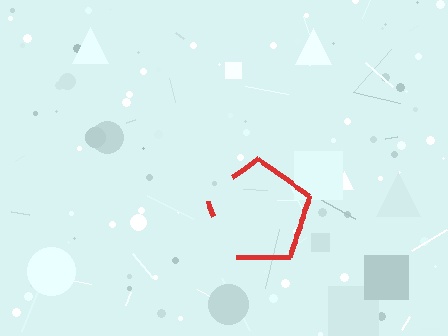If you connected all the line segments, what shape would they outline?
They would outline a pentagon.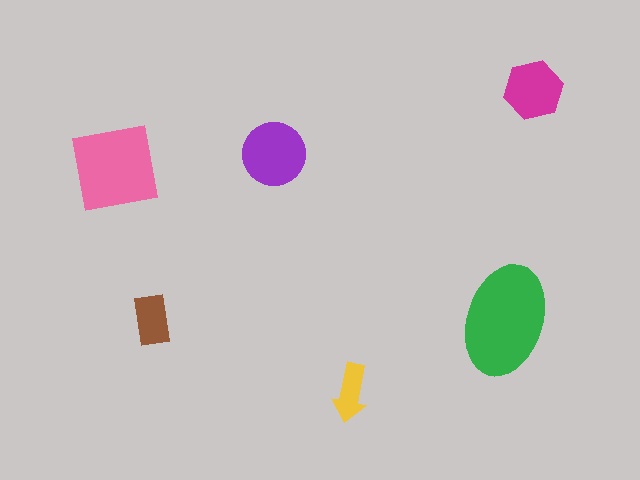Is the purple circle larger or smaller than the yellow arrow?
Larger.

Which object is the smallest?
The yellow arrow.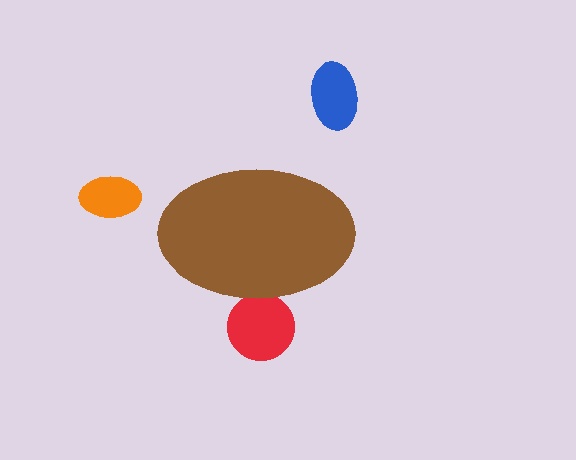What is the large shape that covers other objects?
A brown ellipse.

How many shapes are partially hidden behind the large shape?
1 shape is partially hidden.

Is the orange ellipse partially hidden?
No, the orange ellipse is fully visible.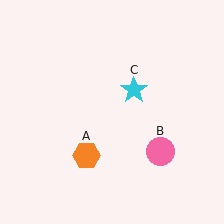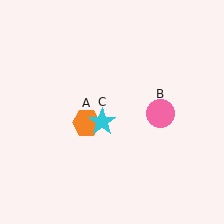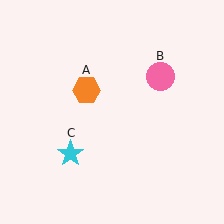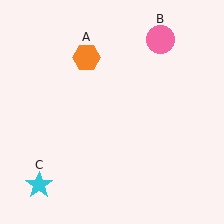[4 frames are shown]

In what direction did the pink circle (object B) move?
The pink circle (object B) moved up.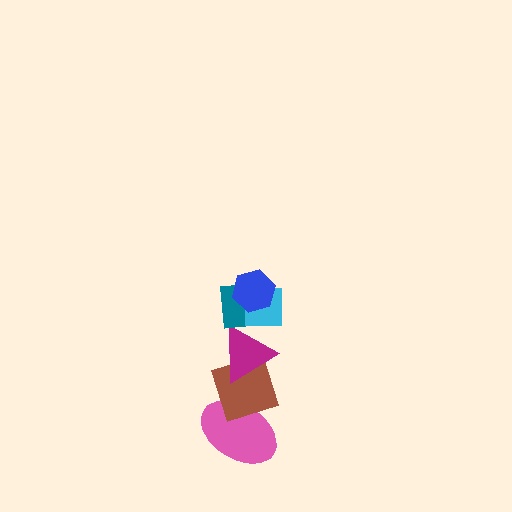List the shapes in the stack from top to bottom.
From top to bottom: the blue hexagon, the cyan square, the teal square, the magenta triangle, the brown diamond, the pink ellipse.